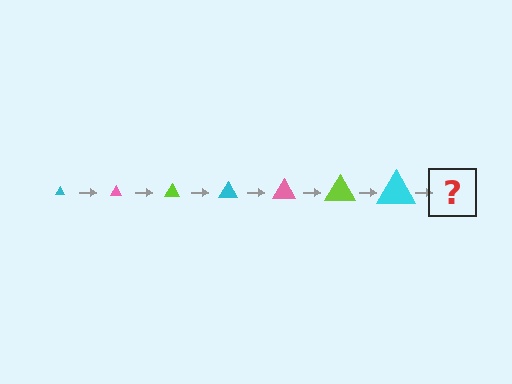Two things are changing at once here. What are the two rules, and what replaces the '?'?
The two rules are that the triangle grows larger each step and the color cycles through cyan, pink, and lime. The '?' should be a pink triangle, larger than the previous one.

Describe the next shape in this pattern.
It should be a pink triangle, larger than the previous one.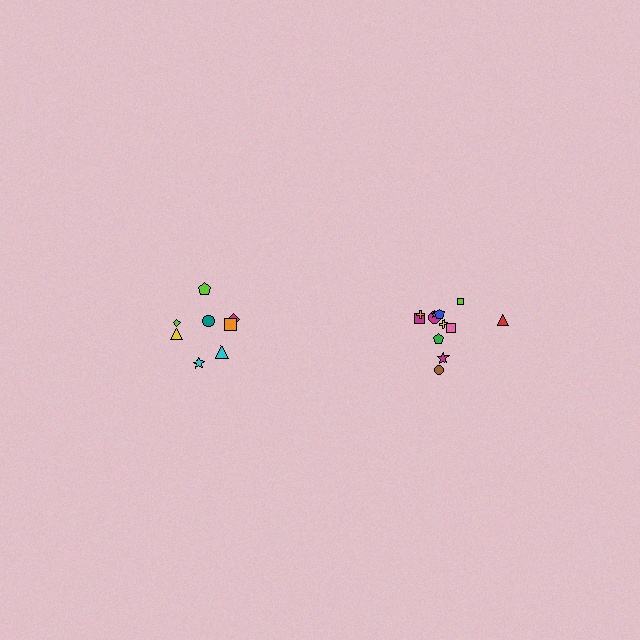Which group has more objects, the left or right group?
The right group.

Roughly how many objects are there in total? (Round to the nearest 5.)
Roughly 20 objects in total.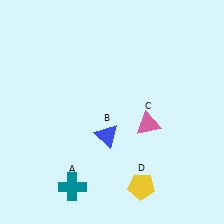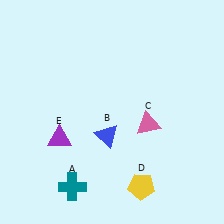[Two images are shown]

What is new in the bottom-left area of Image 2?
A purple triangle (E) was added in the bottom-left area of Image 2.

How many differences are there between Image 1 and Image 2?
There is 1 difference between the two images.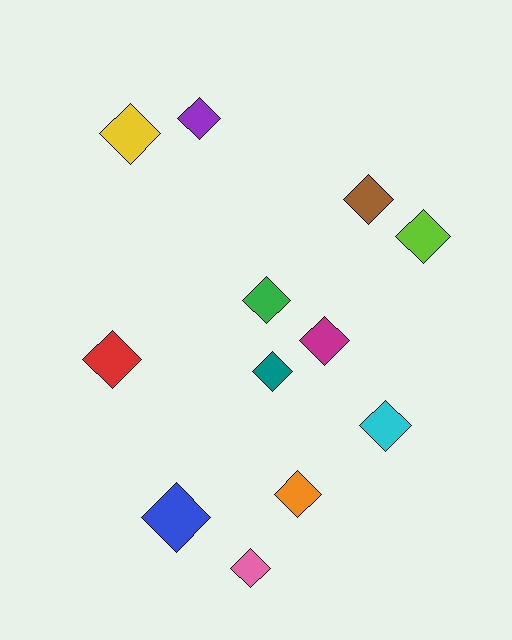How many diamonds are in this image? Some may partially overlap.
There are 12 diamonds.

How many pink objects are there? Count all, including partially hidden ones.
There is 1 pink object.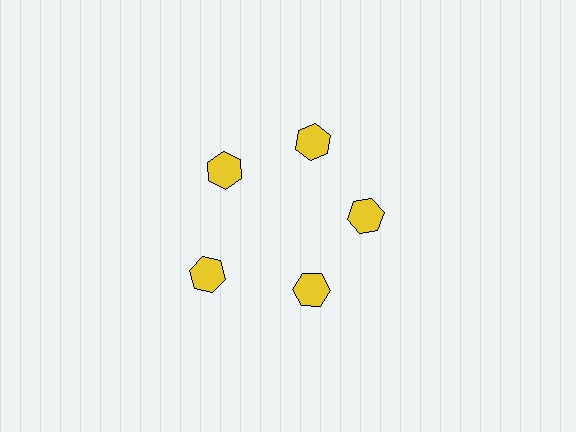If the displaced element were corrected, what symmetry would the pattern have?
It would have 5-fold rotational symmetry — the pattern would map onto itself every 72 degrees.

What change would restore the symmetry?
The symmetry would be restored by moving it inward, back onto the ring so that all 5 hexagons sit at equal angles and equal distance from the center.